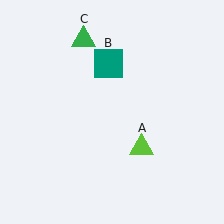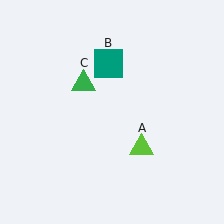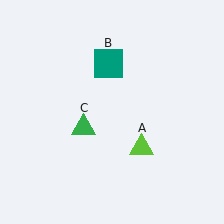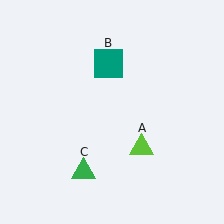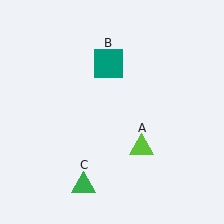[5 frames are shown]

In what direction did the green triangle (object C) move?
The green triangle (object C) moved down.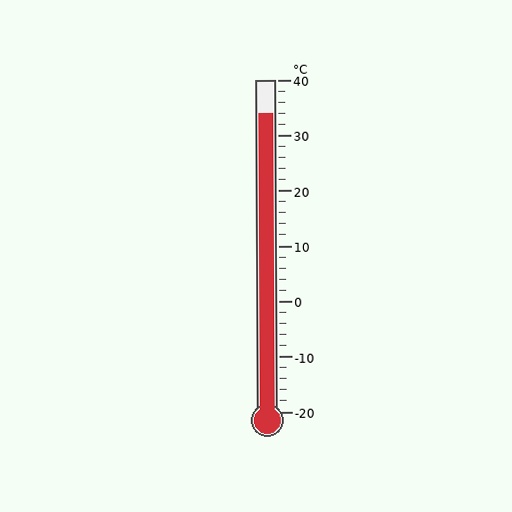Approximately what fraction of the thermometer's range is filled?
The thermometer is filled to approximately 90% of its range.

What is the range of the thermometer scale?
The thermometer scale ranges from -20°C to 40°C.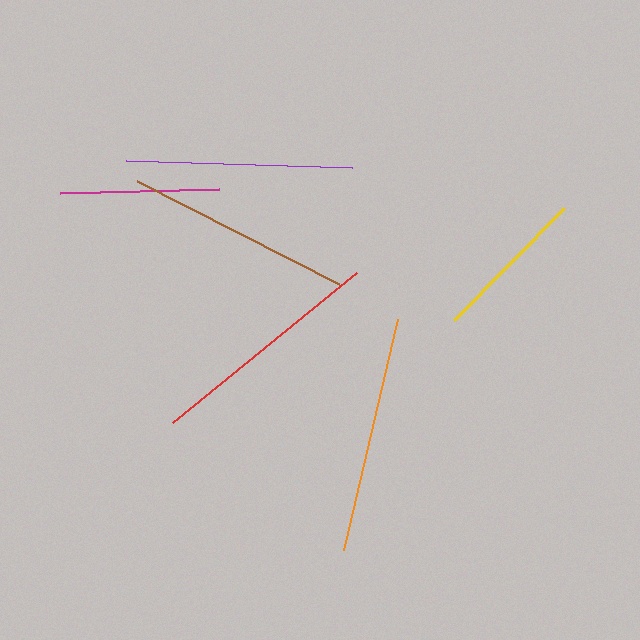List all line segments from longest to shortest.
From longest to shortest: orange, red, purple, brown, magenta, yellow.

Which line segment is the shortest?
The yellow line is the shortest at approximately 157 pixels.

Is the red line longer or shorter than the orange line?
The orange line is longer than the red line.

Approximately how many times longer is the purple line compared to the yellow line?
The purple line is approximately 1.4 times the length of the yellow line.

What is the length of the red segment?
The red segment is approximately 237 pixels long.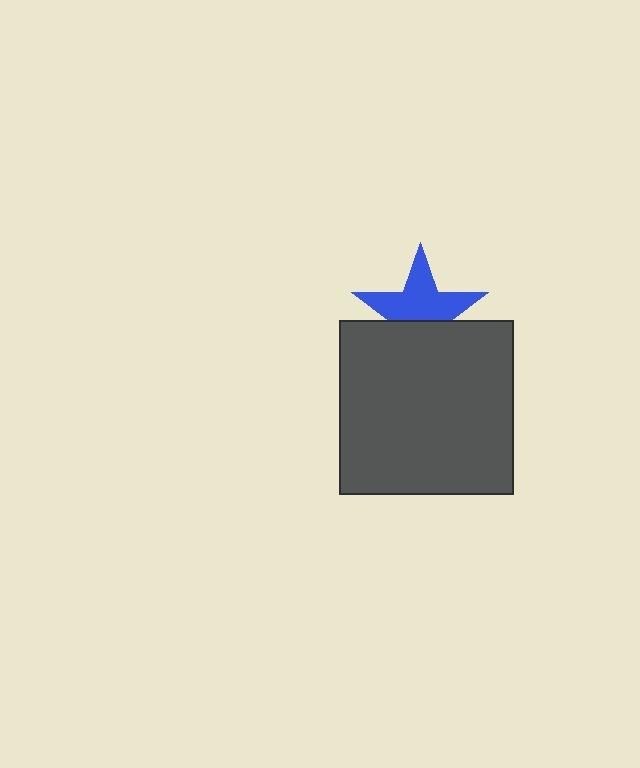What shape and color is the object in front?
The object in front is a dark gray square.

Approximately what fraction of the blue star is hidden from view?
Roughly 40% of the blue star is hidden behind the dark gray square.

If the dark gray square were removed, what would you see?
You would see the complete blue star.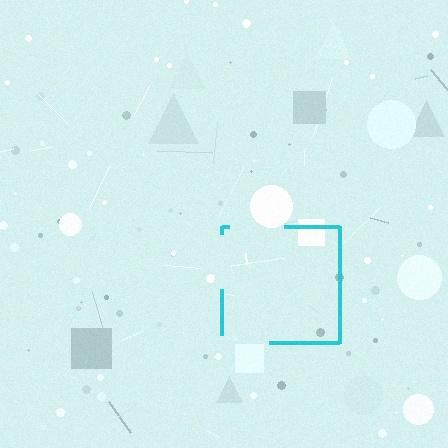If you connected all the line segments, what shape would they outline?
They would outline a square.